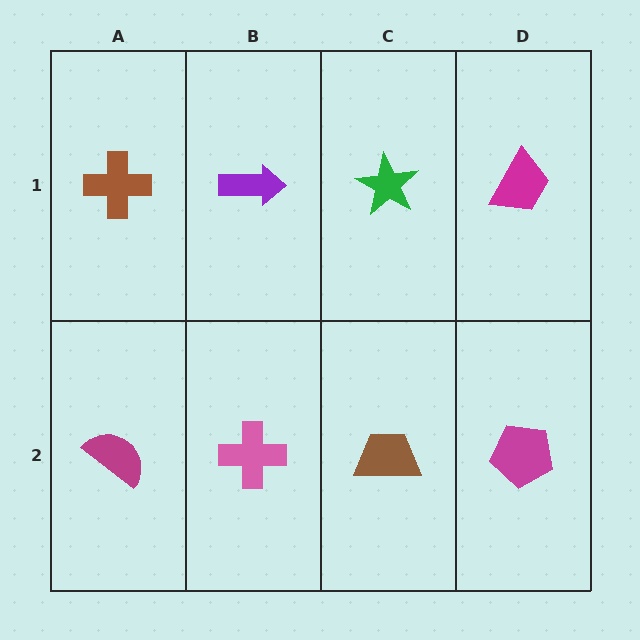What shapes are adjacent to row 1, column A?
A magenta semicircle (row 2, column A), a purple arrow (row 1, column B).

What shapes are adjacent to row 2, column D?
A magenta trapezoid (row 1, column D), a brown trapezoid (row 2, column C).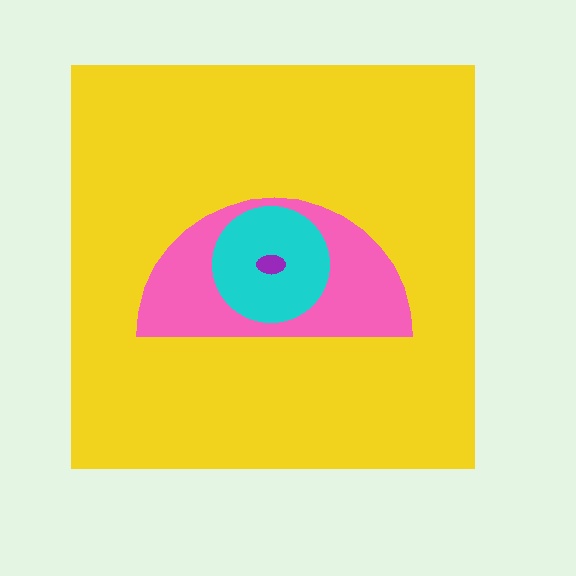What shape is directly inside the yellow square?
The pink semicircle.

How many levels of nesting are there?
4.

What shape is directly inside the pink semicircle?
The cyan circle.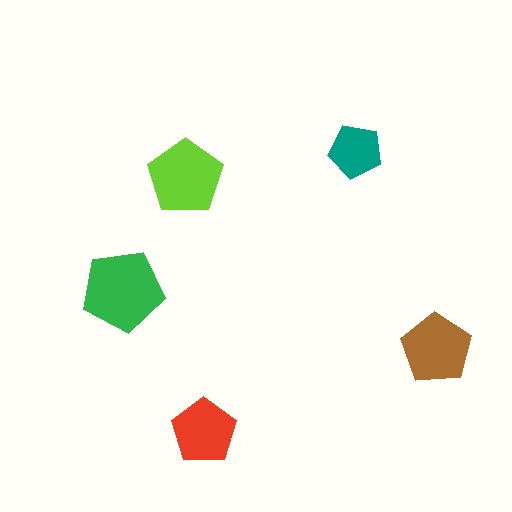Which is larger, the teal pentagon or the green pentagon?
The green one.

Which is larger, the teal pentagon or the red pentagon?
The red one.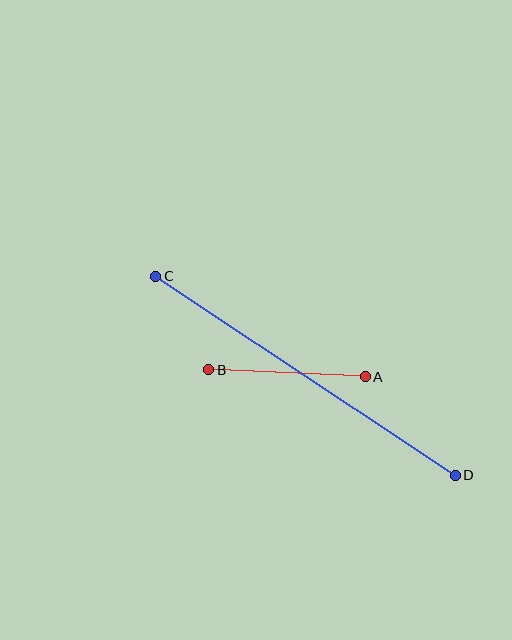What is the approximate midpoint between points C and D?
The midpoint is at approximately (305, 376) pixels.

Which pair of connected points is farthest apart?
Points C and D are farthest apart.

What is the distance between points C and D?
The distance is approximately 360 pixels.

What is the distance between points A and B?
The distance is approximately 157 pixels.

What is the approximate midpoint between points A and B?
The midpoint is at approximately (287, 373) pixels.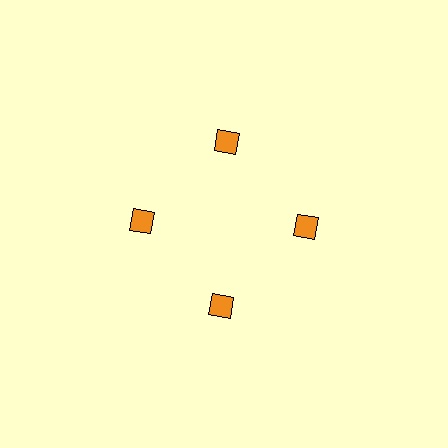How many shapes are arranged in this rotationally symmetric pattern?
There are 4 shapes, arranged in 4 groups of 1.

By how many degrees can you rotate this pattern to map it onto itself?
The pattern maps onto itself every 90 degrees of rotation.